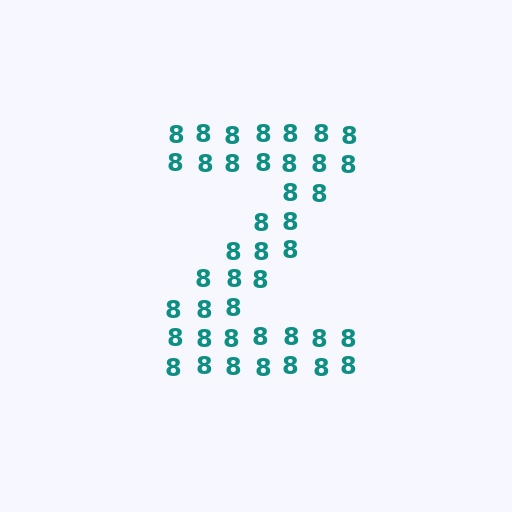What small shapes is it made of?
It is made of small digit 8's.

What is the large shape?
The large shape is the letter Z.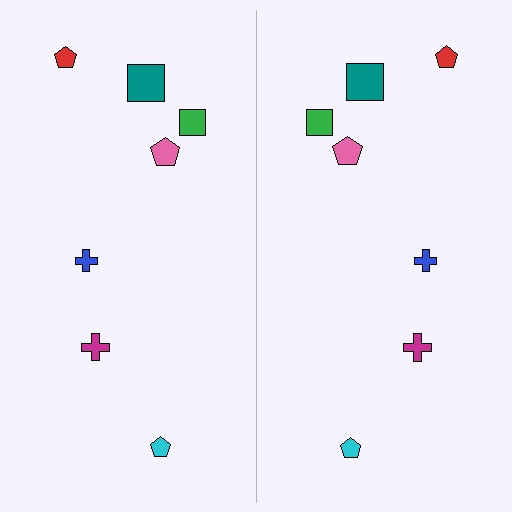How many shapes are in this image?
There are 14 shapes in this image.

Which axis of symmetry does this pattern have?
The pattern has a vertical axis of symmetry running through the center of the image.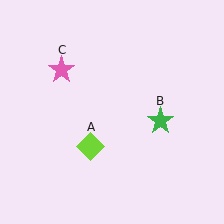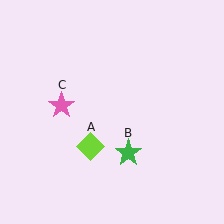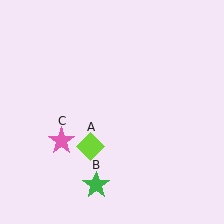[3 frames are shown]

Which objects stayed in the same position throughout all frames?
Lime diamond (object A) remained stationary.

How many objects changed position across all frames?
2 objects changed position: green star (object B), pink star (object C).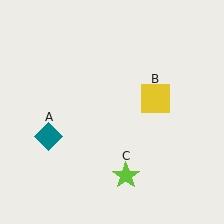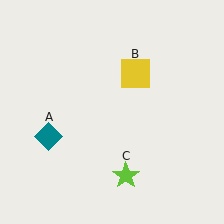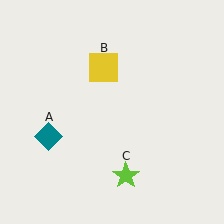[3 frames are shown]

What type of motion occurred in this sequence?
The yellow square (object B) rotated counterclockwise around the center of the scene.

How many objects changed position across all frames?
1 object changed position: yellow square (object B).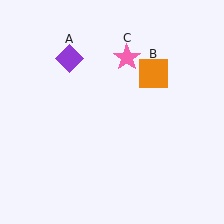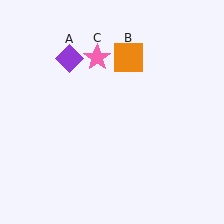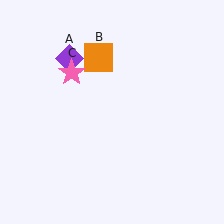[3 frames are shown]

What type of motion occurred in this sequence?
The orange square (object B), pink star (object C) rotated counterclockwise around the center of the scene.